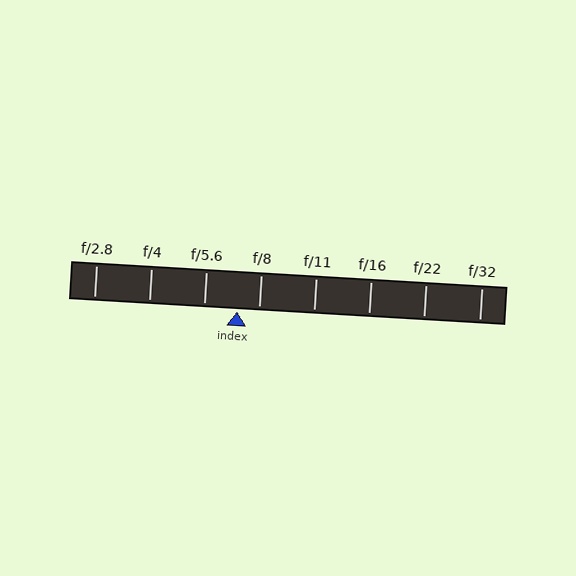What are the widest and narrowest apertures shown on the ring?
The widest aperture shown is f/2.8 and the narrowest is f/32.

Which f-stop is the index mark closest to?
The index mark is closest to f/8.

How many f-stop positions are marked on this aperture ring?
There are 8 f-stop positions marked.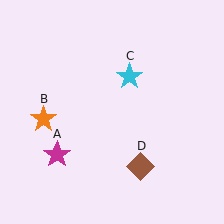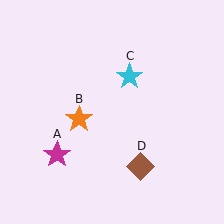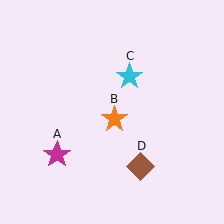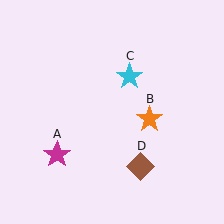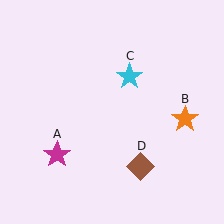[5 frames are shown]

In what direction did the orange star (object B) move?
The orange star (object B) moved right.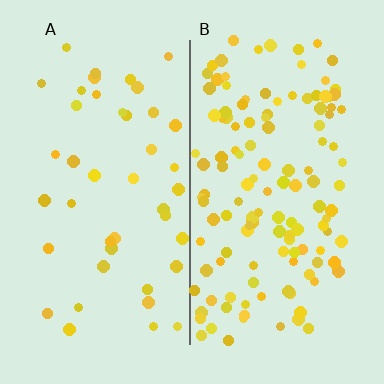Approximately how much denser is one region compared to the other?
Approximately 2.9× — region B over region A.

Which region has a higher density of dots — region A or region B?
B (the right).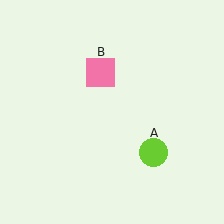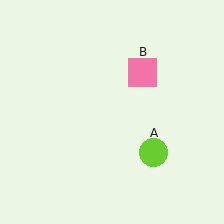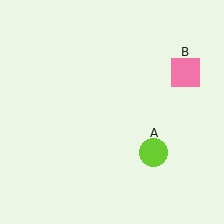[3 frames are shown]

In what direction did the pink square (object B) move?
The pink square (object B) moved right.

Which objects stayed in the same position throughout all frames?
Lime circle (object A) remained stationary.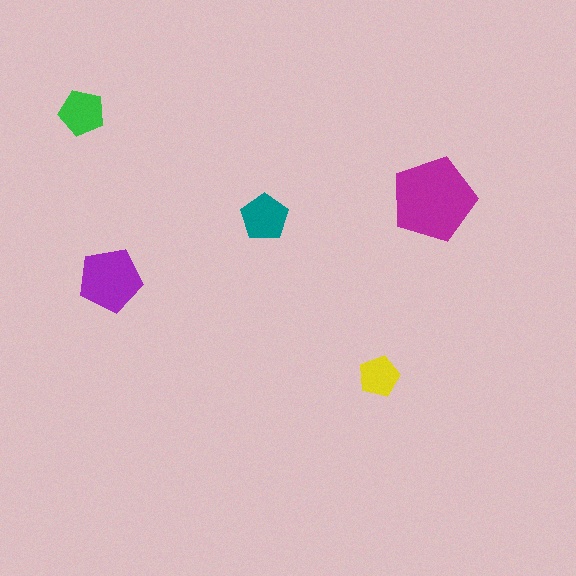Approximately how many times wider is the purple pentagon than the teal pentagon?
About 1.5 times wider.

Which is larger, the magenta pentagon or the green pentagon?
The magenta one.